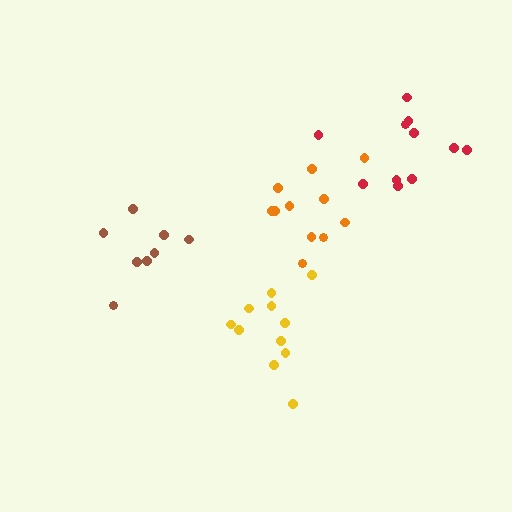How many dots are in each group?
Group 1: 11 dots, Group 2: 8 dots, Group 3: 11 dots, Group 4: 11 dots (41 total).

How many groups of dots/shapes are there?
There are 4 groups.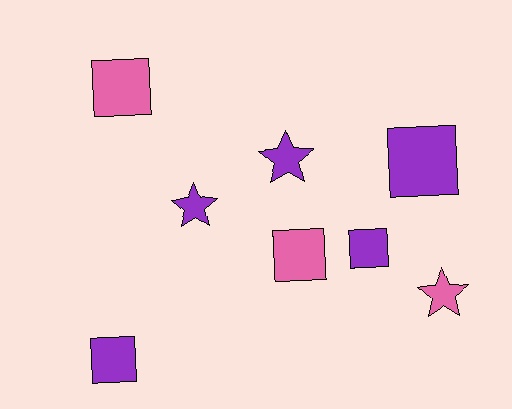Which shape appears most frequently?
Square, with 5 objects.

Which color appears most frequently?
Purple, with 5 objects.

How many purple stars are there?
There are 2 purple stars.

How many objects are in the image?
There are 8 objects.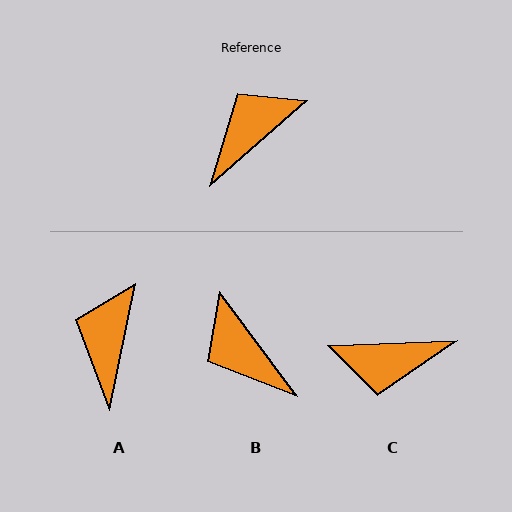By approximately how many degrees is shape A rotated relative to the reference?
Approximately 37 degrees counter-clockwise.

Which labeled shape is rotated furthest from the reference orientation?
C, about 141 degrees away.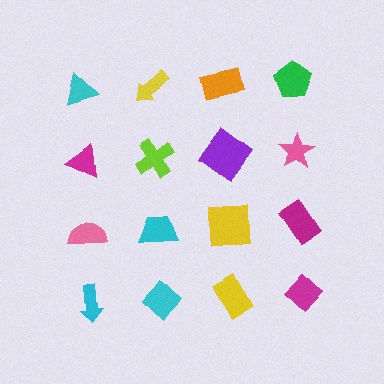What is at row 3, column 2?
A cyan trapezoid.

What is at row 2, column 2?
A lime cross.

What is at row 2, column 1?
A magenta triangle.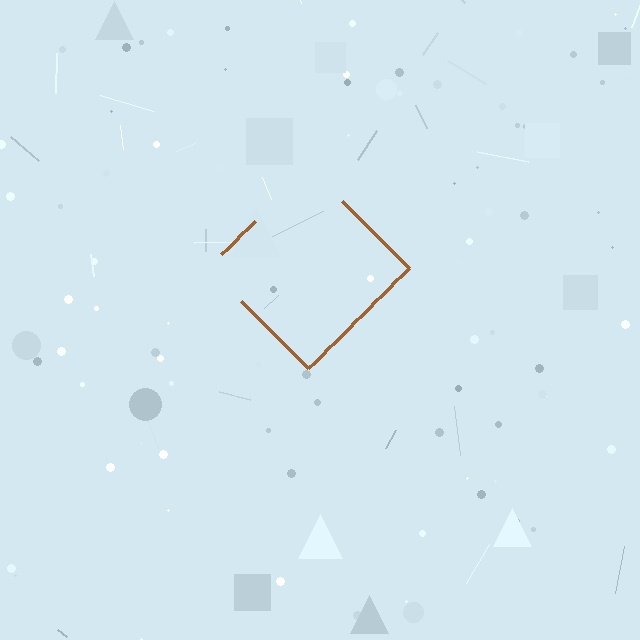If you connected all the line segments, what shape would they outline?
They would outline a diamond.